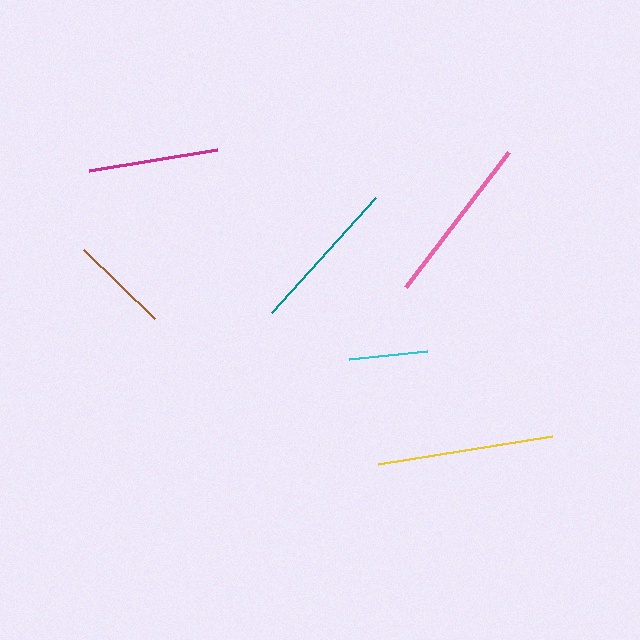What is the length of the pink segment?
The pink segment is approximately 170 pixels long.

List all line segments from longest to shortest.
From longest to shortest: yellow, pink, teal, magenta, brown, cyan.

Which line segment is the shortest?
The cyan line is the shortest at approximately 78 pixels.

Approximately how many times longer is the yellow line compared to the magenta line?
The yellow line is approximately 1.4 times the length of the magenta line.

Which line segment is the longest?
The yellow line is the longest at approximately 176 pixels.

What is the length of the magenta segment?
The magenta segment is approximately 130 pixels long.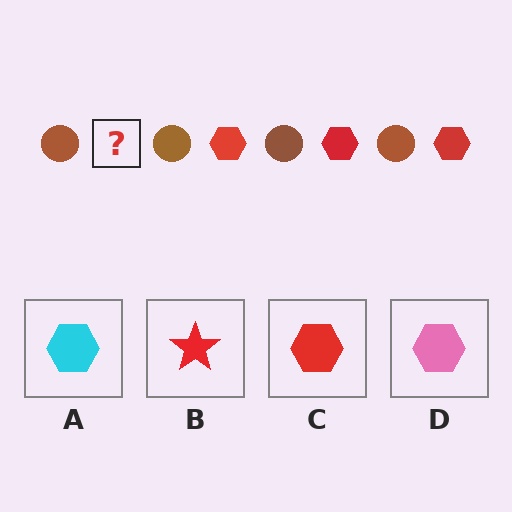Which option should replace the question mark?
Option C.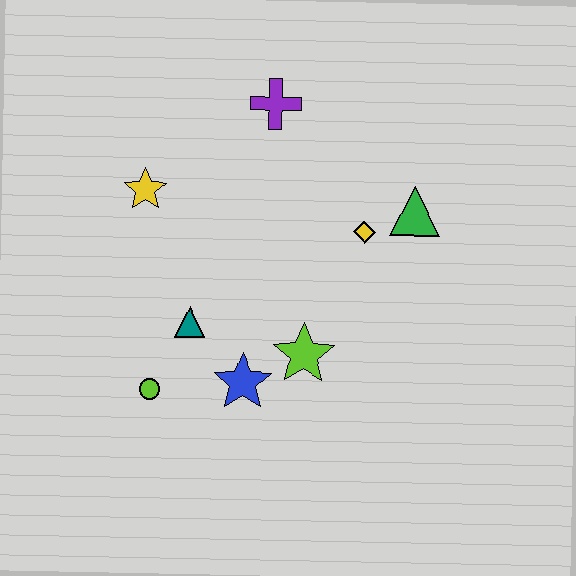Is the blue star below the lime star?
Yes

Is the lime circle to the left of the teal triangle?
Yes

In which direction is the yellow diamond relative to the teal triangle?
The yellow diamond is to the right of the teal triangle.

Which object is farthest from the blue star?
The purple cross is farthest from the blue star.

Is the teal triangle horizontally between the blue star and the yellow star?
Yes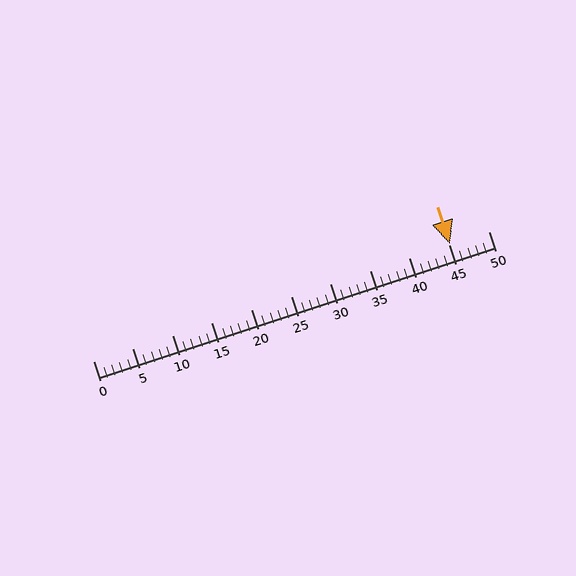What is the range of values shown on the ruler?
The ruler shows values from 0 to 50.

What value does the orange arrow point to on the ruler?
The orange arrow points to approximately 45.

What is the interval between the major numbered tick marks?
The major tick marks are spaced 5 units apart.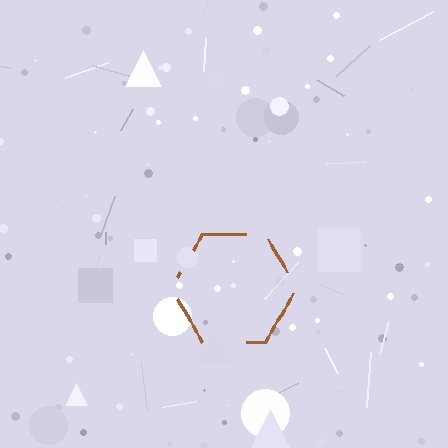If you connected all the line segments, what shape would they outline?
They would outline a hexagon.